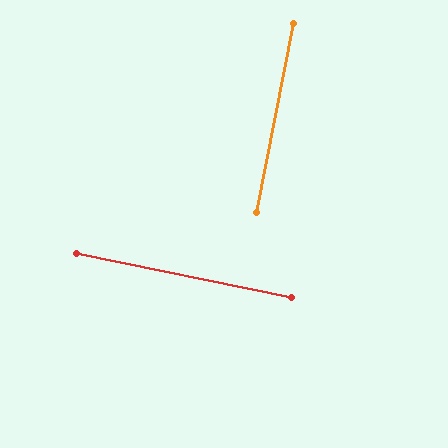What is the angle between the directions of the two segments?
Approximately 90 degrees.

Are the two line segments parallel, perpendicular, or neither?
Perpendicular — they meet at approximately 90°.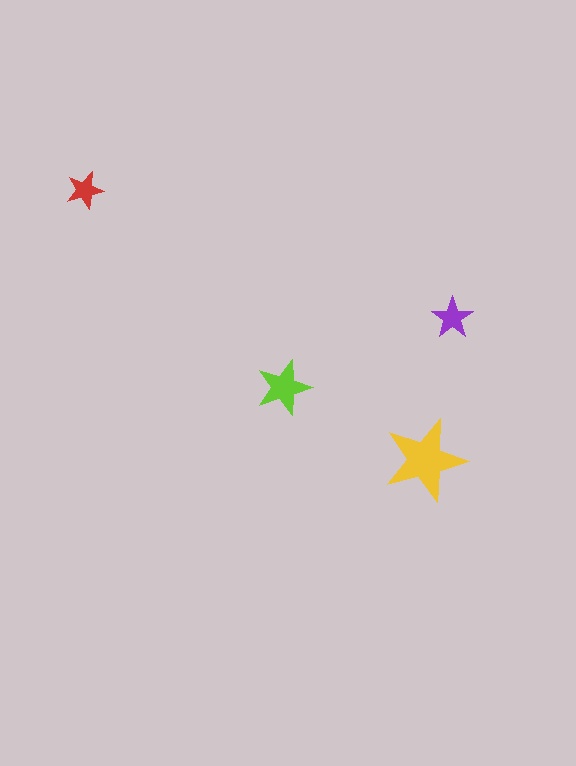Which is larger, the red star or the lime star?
The lime one.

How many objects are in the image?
There are 4 objects in the image.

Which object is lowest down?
The yellow star is bottommost.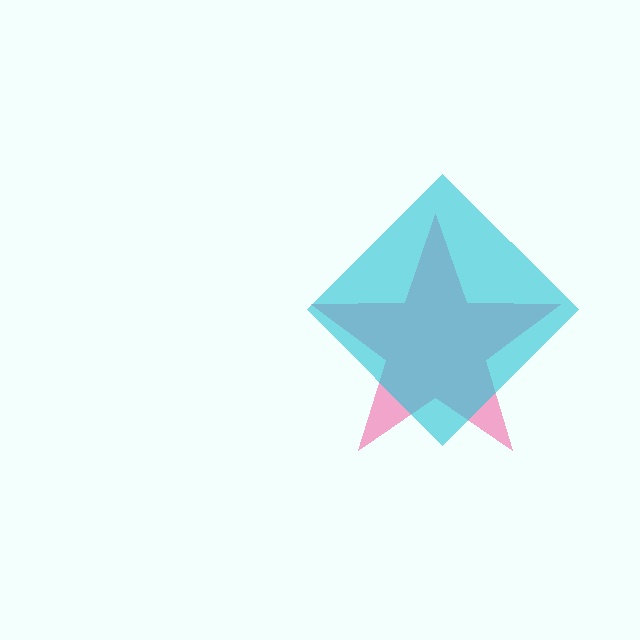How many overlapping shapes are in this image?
There are 2 overlapping shapes in the image.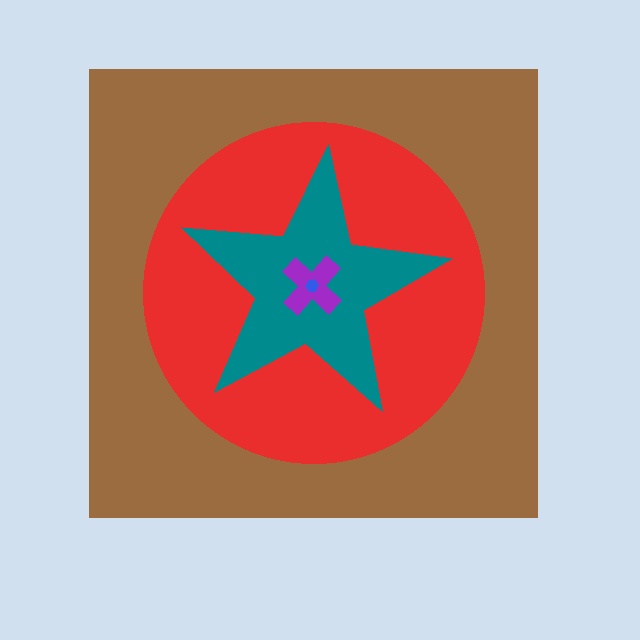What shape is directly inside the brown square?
The red circle.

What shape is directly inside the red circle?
The teal star.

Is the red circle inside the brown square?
Yes.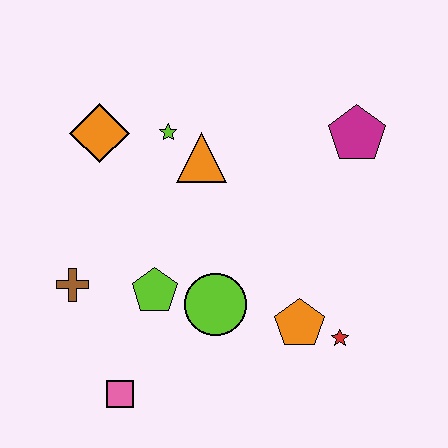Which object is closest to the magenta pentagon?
The orange triangle is closest to the magenta pentagon.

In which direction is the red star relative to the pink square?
The red star is to the right of the pink square.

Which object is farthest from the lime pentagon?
The magenta pentagon is farthest from the lime pentagon.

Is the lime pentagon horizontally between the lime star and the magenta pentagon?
No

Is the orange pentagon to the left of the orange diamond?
No